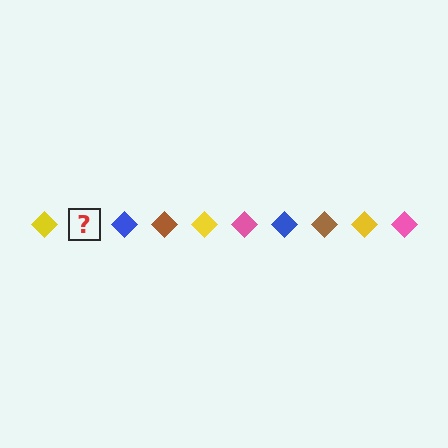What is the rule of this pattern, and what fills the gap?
The rule is that the pattern cycles through yellow, pink, blue, brown diamonds. The gap should be filled with a pink diamond.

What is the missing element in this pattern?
The missing element is a pink diamond.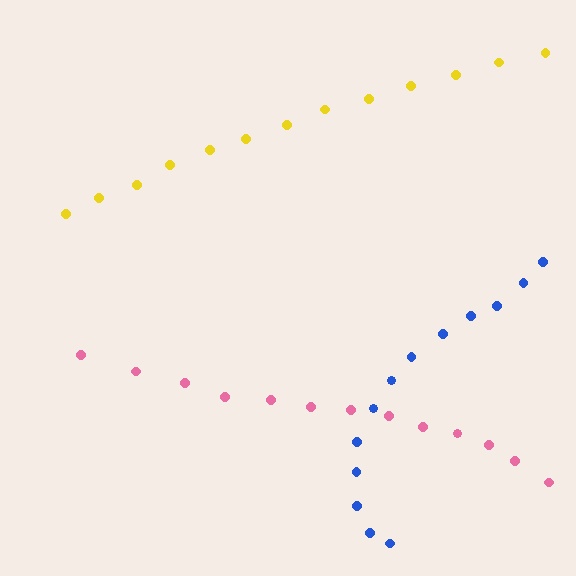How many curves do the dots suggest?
There are 3 distinct paths.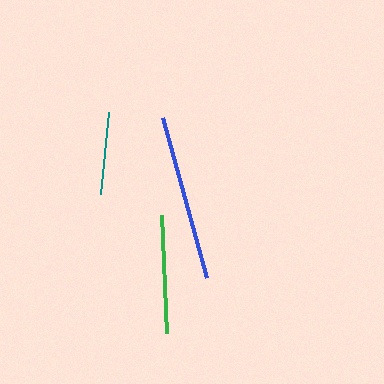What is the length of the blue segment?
The blue segment is approximately 166 pixels long.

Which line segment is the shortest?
The teal line is the shortest at approximately 82 pixels.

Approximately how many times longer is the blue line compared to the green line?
The blue line is approximately 1.4 times the length of the green line.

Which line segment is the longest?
The blue line is the longest at approximately 166 pixels.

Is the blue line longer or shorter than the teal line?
The blue line is longer than the teal line.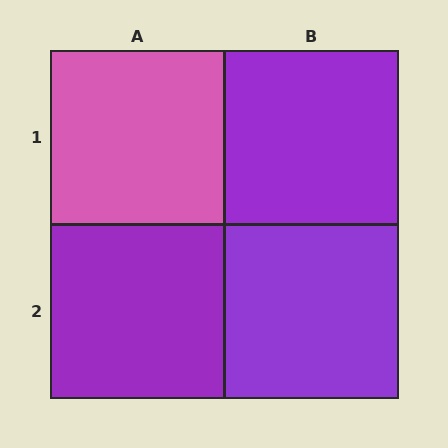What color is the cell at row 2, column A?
Purple.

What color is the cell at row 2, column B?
Purple.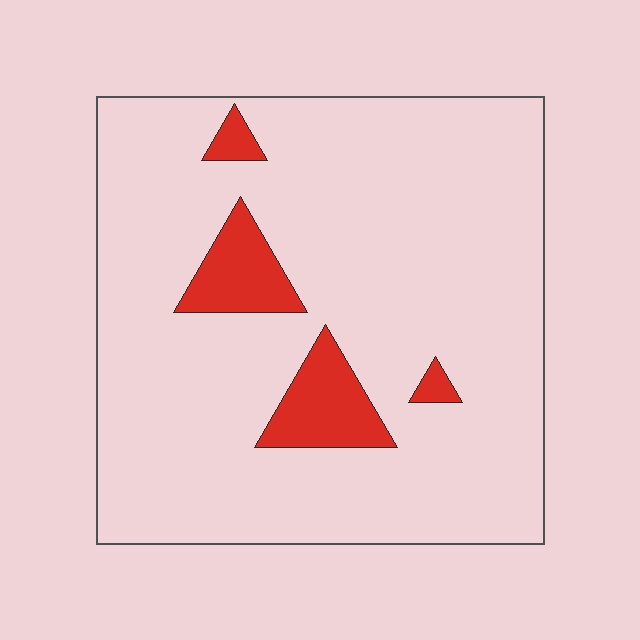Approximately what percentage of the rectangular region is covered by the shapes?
Approximately 10%.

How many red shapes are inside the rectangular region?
4.